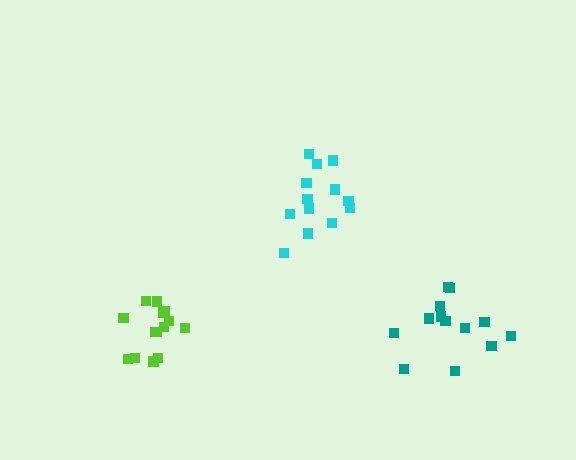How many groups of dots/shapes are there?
There are 3 groups.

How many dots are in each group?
Group 1: 13 dots, Group 2: 14 dots, Group 3: 14 dots (41 total).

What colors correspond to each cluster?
The clusters are colored: teal, cyan, lime.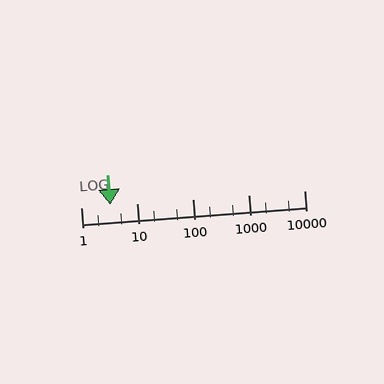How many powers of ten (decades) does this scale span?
The scale spans 4 decades, from 1 to 10000.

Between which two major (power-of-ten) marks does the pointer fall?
The pointer is between 1 and 10.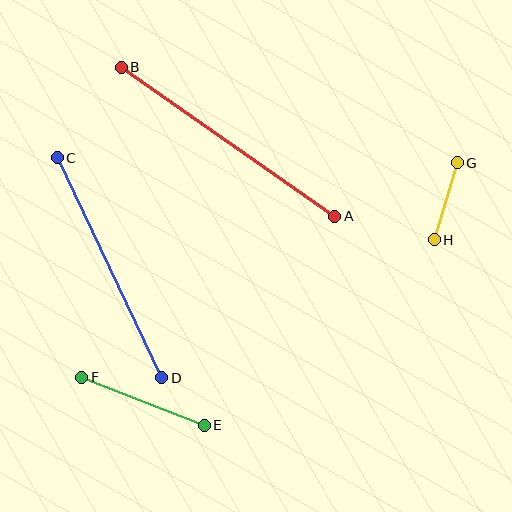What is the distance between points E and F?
The distance is approximately 132 pixels.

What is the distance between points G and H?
The distance is approximately 81 pixels.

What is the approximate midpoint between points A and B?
The midpoint is at approximately (228, 142) pixels.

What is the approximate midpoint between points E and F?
The midpoint is at approximately (143, 401) pixels.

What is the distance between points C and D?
The distance is approximately 243 pixels.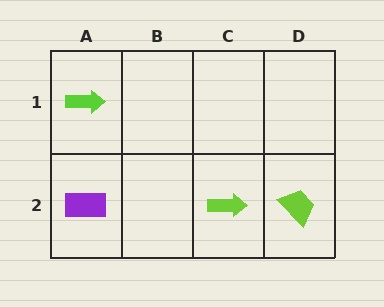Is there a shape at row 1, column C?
No, that cell is empty.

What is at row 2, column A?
A purple rectangle.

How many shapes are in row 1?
1 shape.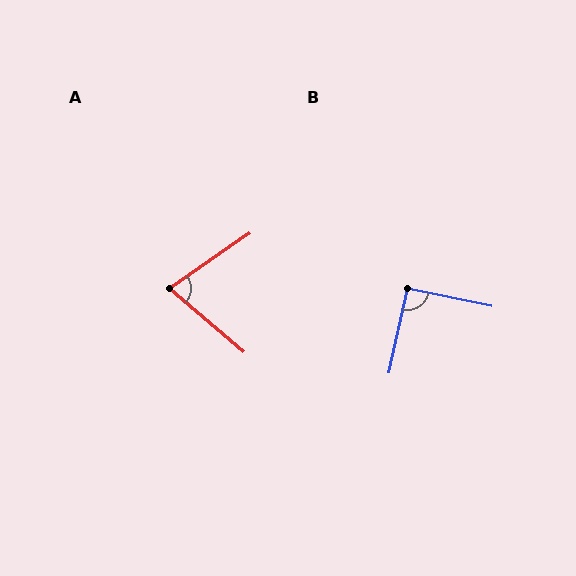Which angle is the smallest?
A, at approximately 75 degrees.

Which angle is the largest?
B, at approximately 91 degrees.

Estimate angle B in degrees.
Approximately 91 degrees.